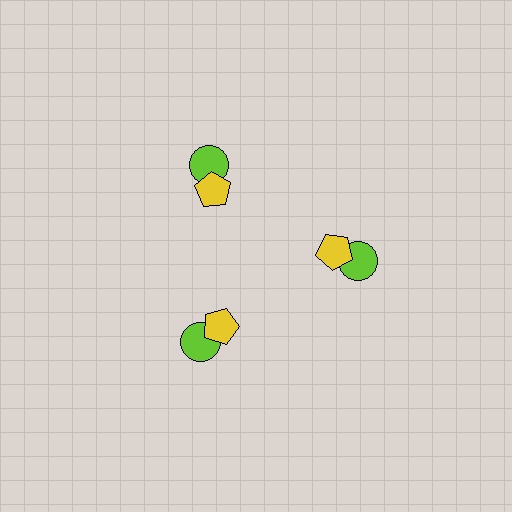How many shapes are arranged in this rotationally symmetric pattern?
There are 6 shapes, arranged in 3 groups of 2.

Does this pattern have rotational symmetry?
Yes, this pattern has 3-fold rotational symmetry. It looks the same after rotating 120 degrees around the center.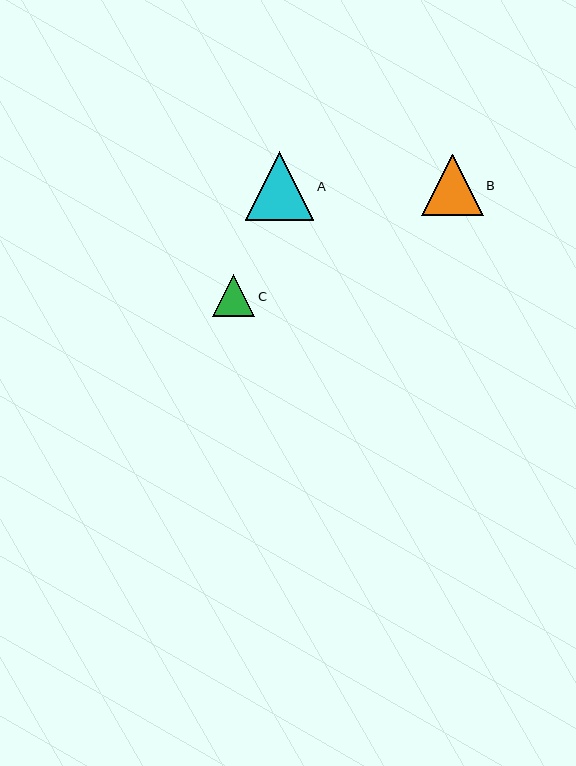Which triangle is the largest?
Triangle A is the largest with a size of approximately 69 pixels.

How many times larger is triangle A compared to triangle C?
Triangle A is approximately 1.6 times the size of triangle C.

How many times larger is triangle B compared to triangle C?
Triangle B is approximately 1.5 times the size of triangle C.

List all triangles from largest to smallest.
From largest to smallest: A, B, C.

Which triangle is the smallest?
Triangle C is the smallest with a size of approximately 42 pixels.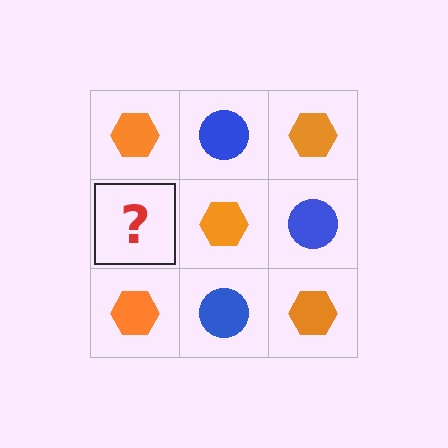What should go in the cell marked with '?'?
The missing cell should contain a blue circle.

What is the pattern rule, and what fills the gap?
The rule is that it alternates orange hexagon and blue circle in a checkerboard pattern. The gap should be filled with a blue circle.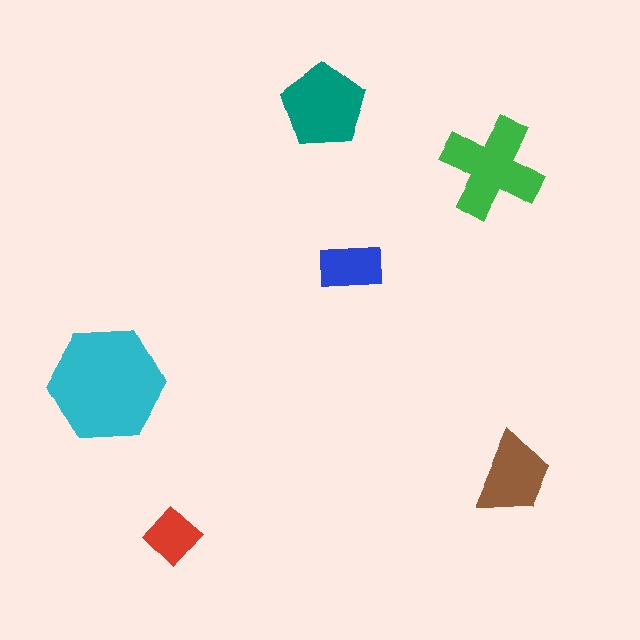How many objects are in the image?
There are 6 objects in the image.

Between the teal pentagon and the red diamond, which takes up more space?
The teal pentagon.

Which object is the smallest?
The red diamond.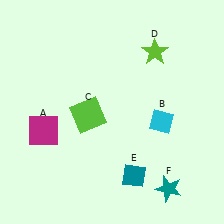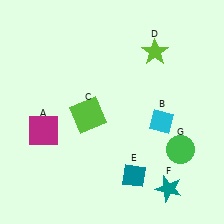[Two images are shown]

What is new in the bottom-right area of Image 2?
A green circle (G) was added in the bottom-right area of Image 2.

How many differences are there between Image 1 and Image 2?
There is 1 difference between the two images.